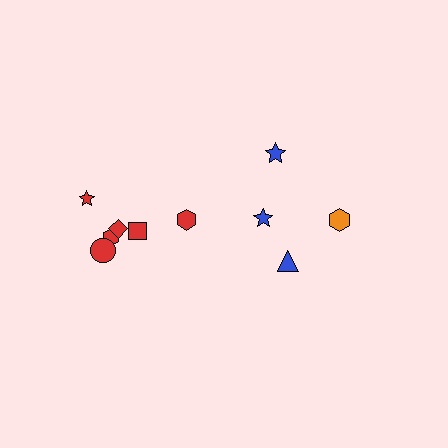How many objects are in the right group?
There are 4 objects.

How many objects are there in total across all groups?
There are 10 objects.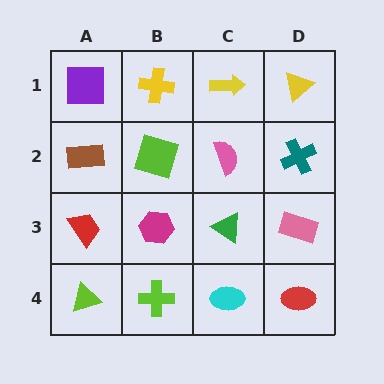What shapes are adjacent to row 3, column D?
A teal cross (row 2, column D), a red ellipse (row 4, column D), a green triangle (row 3, column C).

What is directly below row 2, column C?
A green triangle.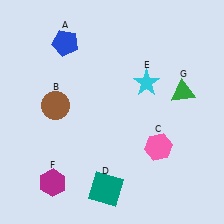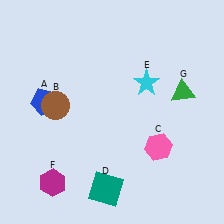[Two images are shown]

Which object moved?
The blue pentagon (A) moved down.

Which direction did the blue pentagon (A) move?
The blue pentagon (A) moved down.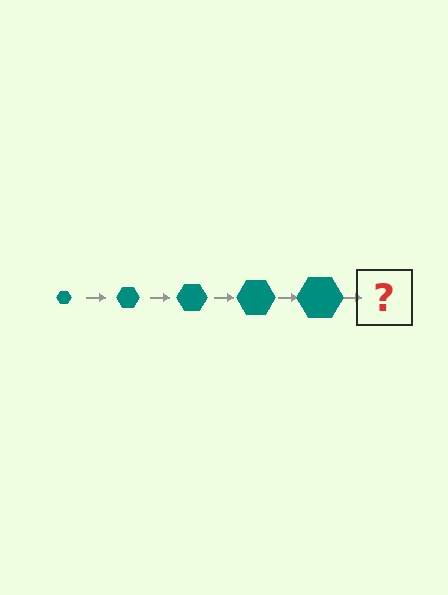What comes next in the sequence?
The next element should be a teal hexagon, larger than the previous one.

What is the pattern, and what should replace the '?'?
The pattern is that the hexagon gets progressively larger each step. The '?' should be a teal hexagon, larger than the previous one.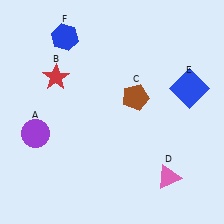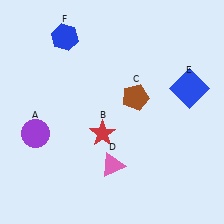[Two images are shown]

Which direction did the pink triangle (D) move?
The pink triangle (D) moved left.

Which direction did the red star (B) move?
The red star (B) moved down.